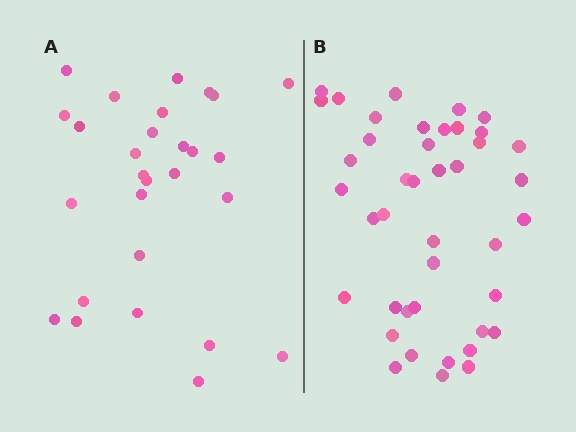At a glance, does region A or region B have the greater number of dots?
Region B (the right region) has more dots.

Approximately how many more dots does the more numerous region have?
Region B has approximately 15 more dots than region A.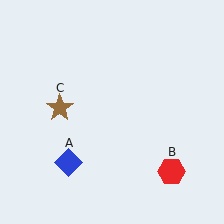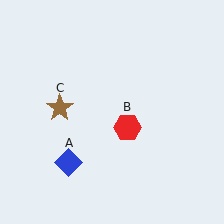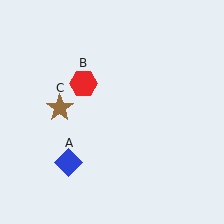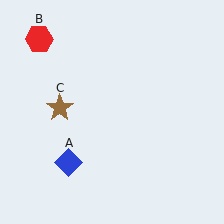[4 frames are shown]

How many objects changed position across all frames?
1 object changed position: red hexagon (object B).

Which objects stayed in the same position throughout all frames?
Blue diamond (object A) and brown star (object C) remained stationary.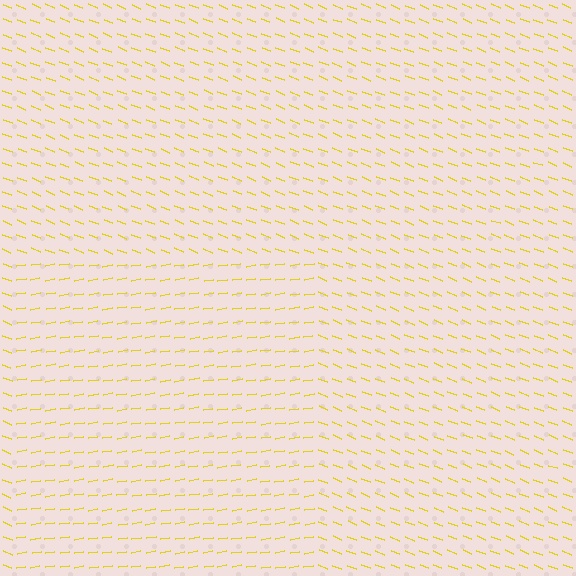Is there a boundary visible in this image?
Yes, there is a texture boundary formed by a change in line orientation.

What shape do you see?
I see a rectangle.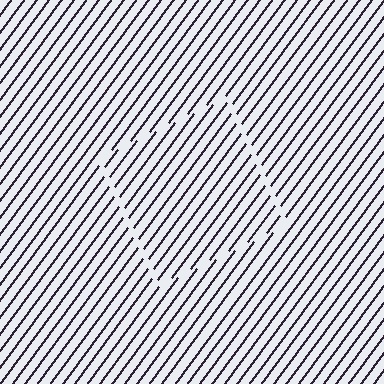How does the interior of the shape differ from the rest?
The interior of the shape contains the same grating, shifted by half a period — the contour is defined by the phase discontinuity where line-ends from the inner and outer gratings abut.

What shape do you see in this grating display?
An illusory square. The interior of the shape contains the same grating, shifted by half a period — the contour is defined by the phase discontinuity where line-ends from the inner and outer gratings abut.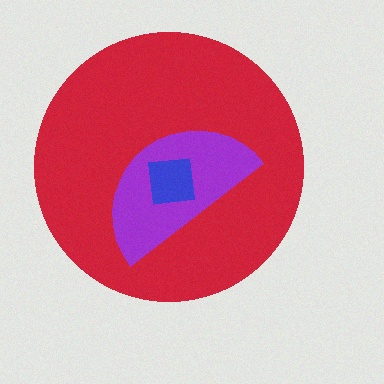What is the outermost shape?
The red circle.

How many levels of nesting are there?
3.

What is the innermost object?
The blue square.